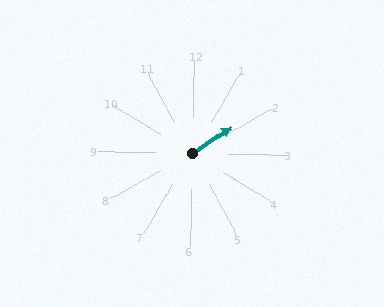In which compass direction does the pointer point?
Northeast.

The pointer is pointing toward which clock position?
Roughly 2 o'clock.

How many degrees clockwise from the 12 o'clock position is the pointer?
Approximately 55 degrees.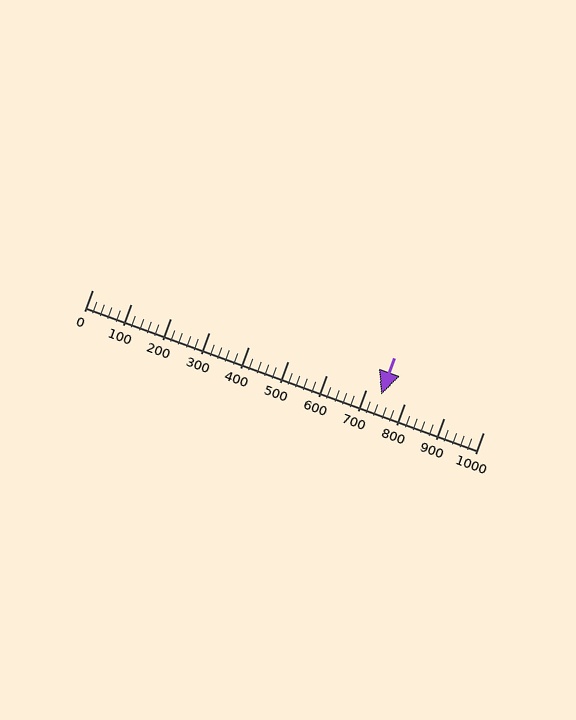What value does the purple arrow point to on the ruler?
The purple arrow points to approximately 740.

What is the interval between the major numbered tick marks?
The major tick marks are spaced 100 units apart.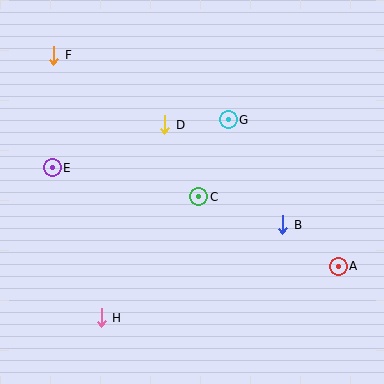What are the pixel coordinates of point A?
Point A is at (338, 266).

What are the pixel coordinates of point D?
Point D is at (165, 125).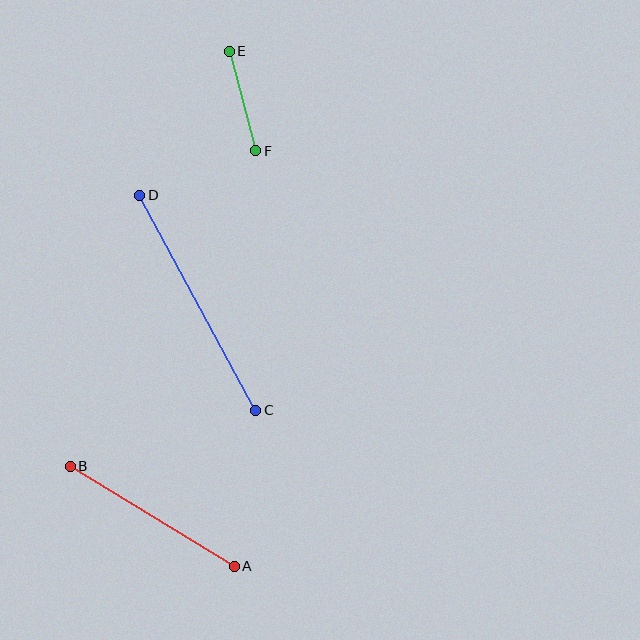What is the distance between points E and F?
The distance is approximately 103 pixels.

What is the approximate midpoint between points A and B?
The midpoint is at approximately (152, 516) pixels.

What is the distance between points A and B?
The distance is approximately 192 pixels.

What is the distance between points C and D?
The distance is approximately 244 pixels.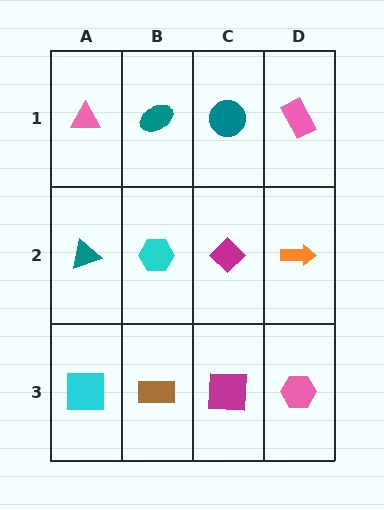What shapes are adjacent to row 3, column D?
An orange arrow (row 2, column D), a magenta square (row 3, column C).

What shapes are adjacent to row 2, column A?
A pink triangle (row 1, column A), a cyan square (row 3, column A), a cyan hexagon (row 2, column B).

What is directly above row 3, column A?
A teal triangle.